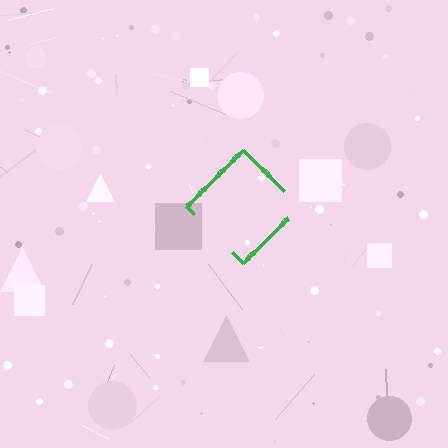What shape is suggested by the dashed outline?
The dashed outline suggests a diamond.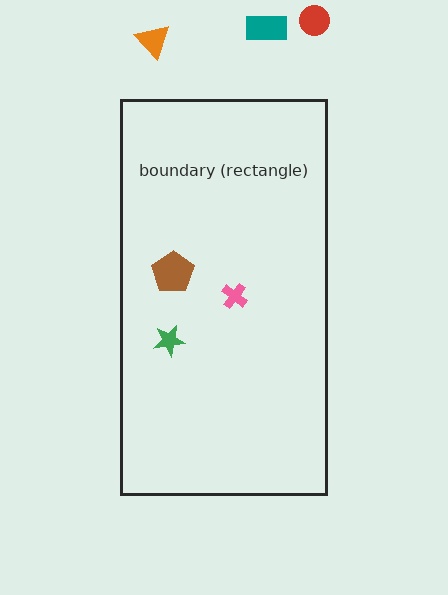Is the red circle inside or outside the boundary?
Outside.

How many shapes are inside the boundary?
3 inside, 3 outside.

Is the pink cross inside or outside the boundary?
Inside.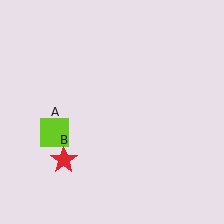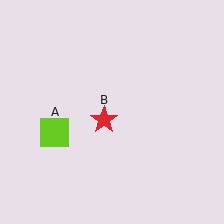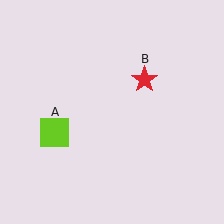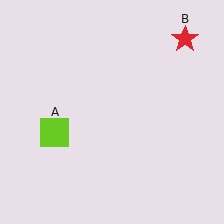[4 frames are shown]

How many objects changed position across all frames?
1 object changed position: red star (object B).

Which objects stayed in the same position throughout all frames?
Lime square (object A) remained stationary.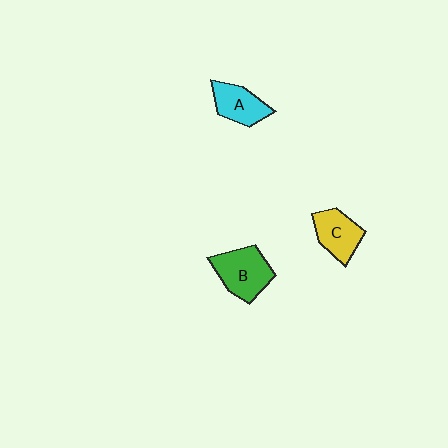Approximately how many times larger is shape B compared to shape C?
Approximately 1.3 times.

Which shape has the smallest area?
Shape A (cyan).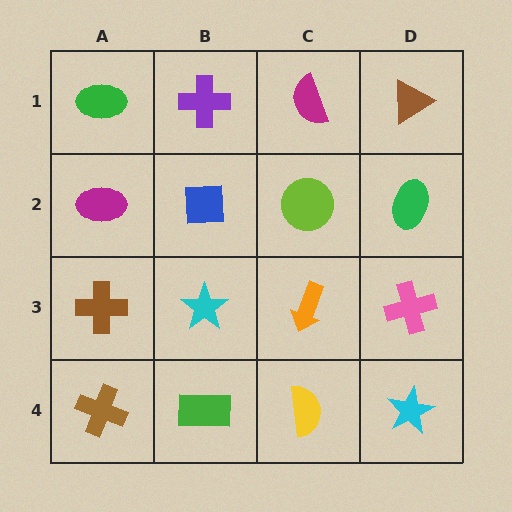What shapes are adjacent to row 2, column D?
A brown triangle (row 1, column D), a pink cross (row 3, column D), a lime circle (row 2, column C).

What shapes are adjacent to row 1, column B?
A blue square (row 2, column B), a green ellipse (row 1, column A), a magenta semicircle (row 1, column C).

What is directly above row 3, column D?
A green ellipse.